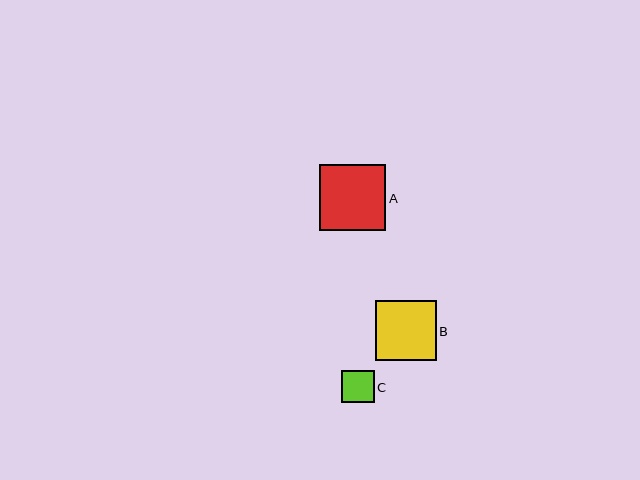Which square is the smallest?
Square C is the smallest with a size of approximately 33 pixels.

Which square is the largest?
Square A is the largest with a size of approximately 66 pixels.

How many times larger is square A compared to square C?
Square A is approximately 2.0 times the size of square C.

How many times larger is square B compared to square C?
Square B is approximately 1.8 times the size of square C.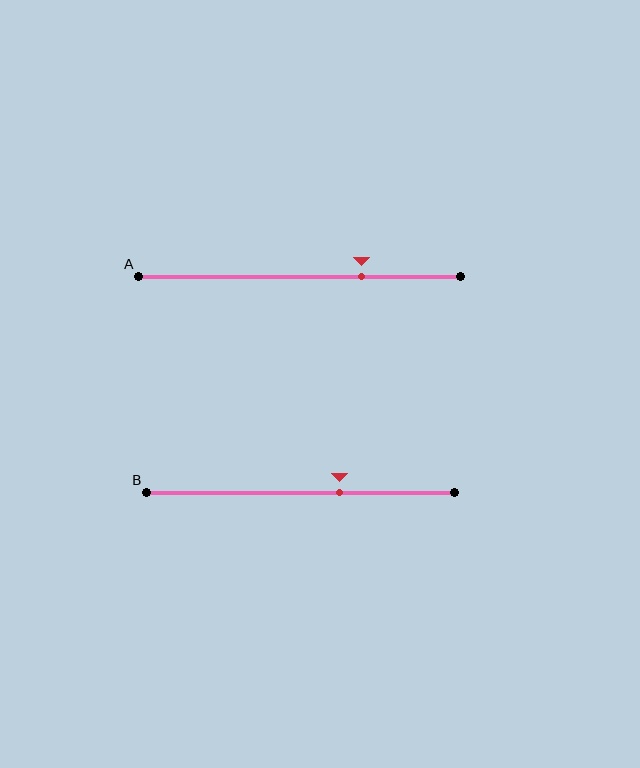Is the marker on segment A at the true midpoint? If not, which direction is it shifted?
No, the marker on segment A is shifted to the right by about 19% of the segment length.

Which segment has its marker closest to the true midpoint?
Segment B has its marker closest to the true midpoint.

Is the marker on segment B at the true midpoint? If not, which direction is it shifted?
No, the marker on segment B is shifted to the right by about 13% of the segment length.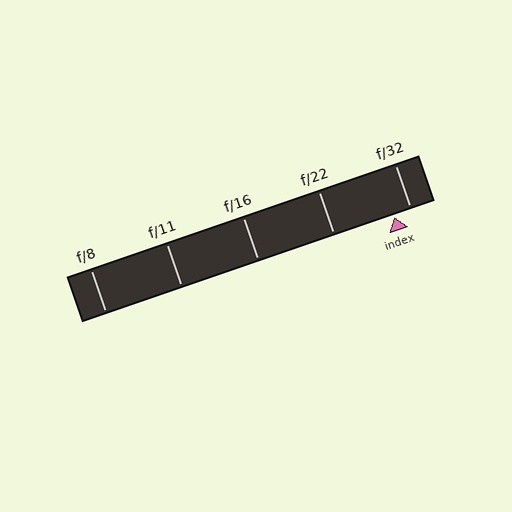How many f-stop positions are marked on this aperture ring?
There are 5 f-stop positions marked.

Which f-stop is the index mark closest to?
The index mark is closest to f/32.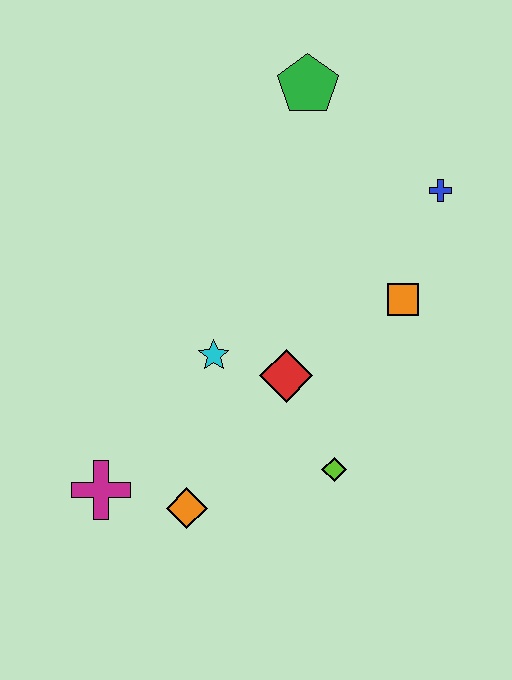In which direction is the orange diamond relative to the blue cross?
The orange diamond is below the blue cross.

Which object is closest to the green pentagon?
The blue cross is closest to the green pentagon.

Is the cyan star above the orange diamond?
Yes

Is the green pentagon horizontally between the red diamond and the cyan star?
No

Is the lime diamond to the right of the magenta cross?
Yes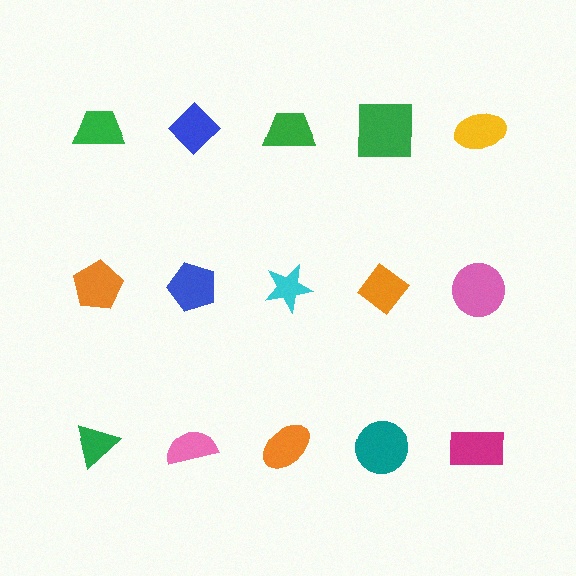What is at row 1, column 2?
A blue diamond.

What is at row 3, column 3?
An orange ellipse.